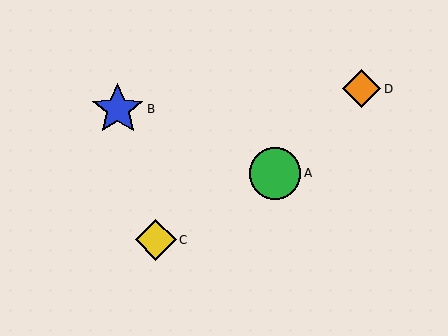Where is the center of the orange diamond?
The center of the orange diamond is at (362, 89).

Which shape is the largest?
The blue star (labeled B) is the largest.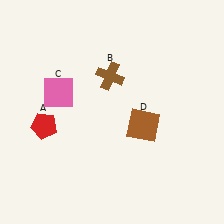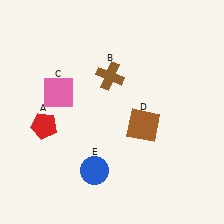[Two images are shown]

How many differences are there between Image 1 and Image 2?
There is 1 difference between the two images.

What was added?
A blue circle (E) was added in Image 2.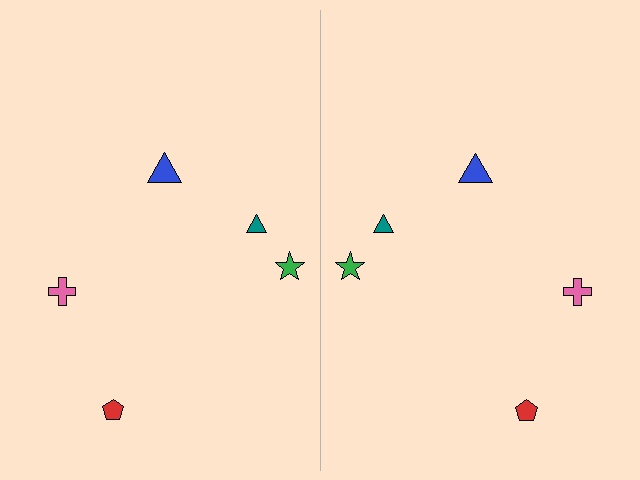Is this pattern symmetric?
Yes, this pattern has bilateral (reflection) symmetry.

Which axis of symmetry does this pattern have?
The pattern has a vertical axis of symmetry running through the center of the image.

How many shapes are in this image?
There are 10 shapes in this image.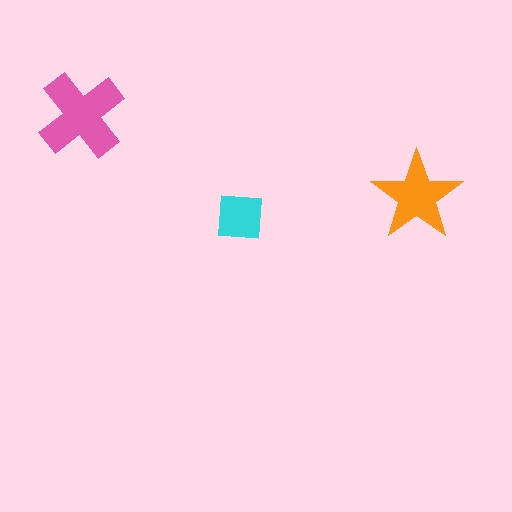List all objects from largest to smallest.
The pink cross, the orange star, the cyan square.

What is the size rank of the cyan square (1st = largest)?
3rd.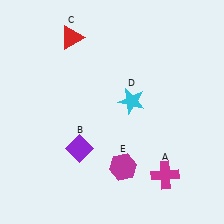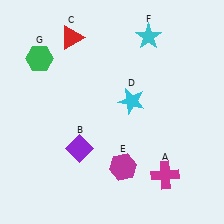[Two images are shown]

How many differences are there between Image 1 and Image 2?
There are 2 differences between the two images.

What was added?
A cyan star (F), a green hexagon (G) were added in Image 2.